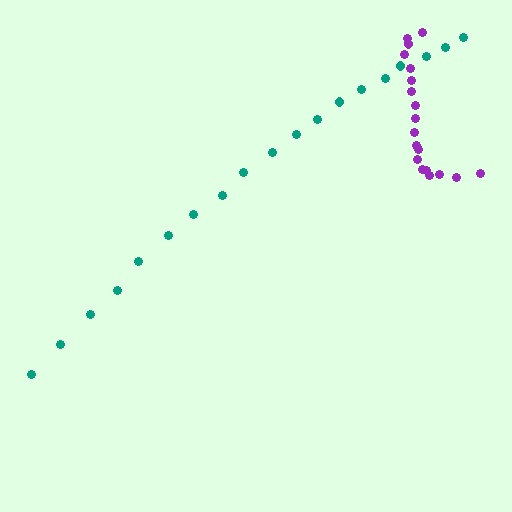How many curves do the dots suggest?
There are 2 distinct paths.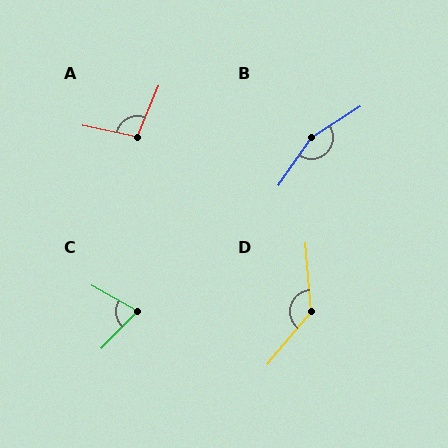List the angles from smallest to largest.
C (74°), A (101°), D (136°), B (157°).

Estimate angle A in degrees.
Approximately 101 degrees.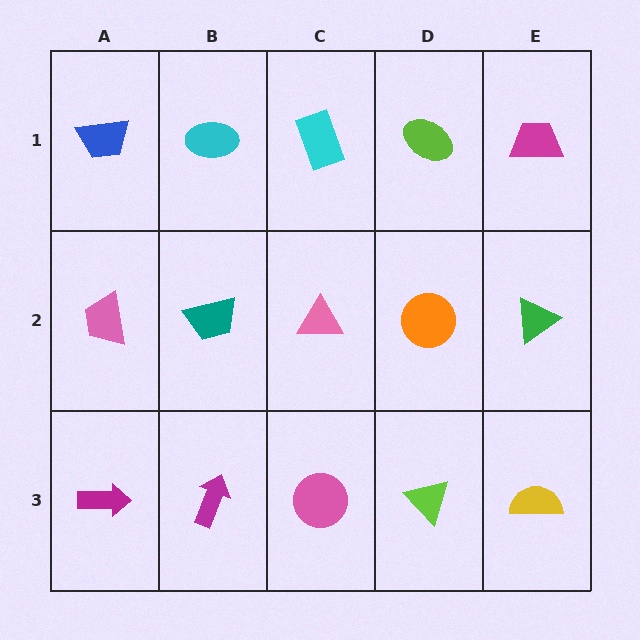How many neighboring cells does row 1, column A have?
2.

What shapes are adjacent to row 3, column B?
A teal trapezoid (row 2, column B), a magenta arrow (row 3, column A), a pink circle (row 3, column C).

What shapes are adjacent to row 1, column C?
A pink triangle (row 2, column C), a cyan ellipse (row 1, column B), a lime ellipse (row 1, column D).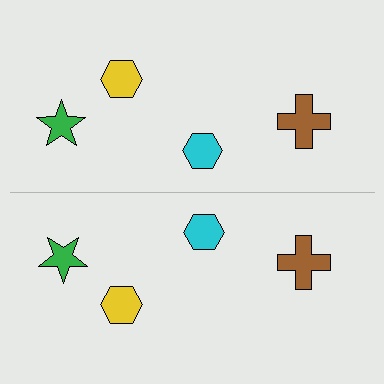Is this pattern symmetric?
Yes, this pattern has bilateral (reflection) symmetry.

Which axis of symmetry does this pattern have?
The pattern has a horizontal axis of symmetry running through the center of the image.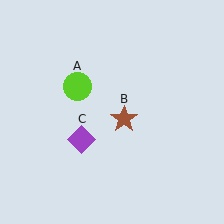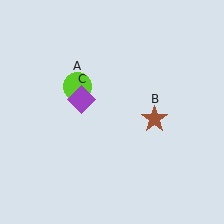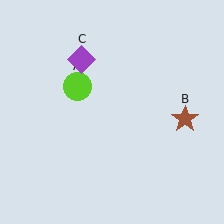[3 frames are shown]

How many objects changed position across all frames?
2 objects changed position: brown star (object B), purple diamond (object C).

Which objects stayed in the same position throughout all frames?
Lime circle (object A) remained stationary.